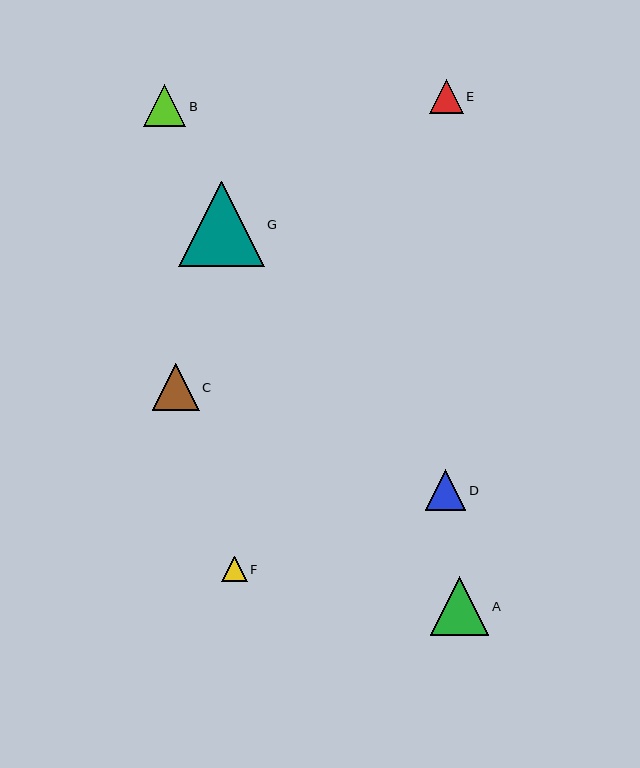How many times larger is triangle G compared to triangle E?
Triangle G is approximately 2.5 times the size of triangle E.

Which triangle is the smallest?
Triangle F is the smallest with a size of approximately 26 pixels.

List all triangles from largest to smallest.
From largest to smallest: G, A, C, B, D, E, F.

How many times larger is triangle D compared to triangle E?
Triangle D is approximately 1.2 times the size of triangle E.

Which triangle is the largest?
Triangle G is the largest with a size of approximately 85 pixels.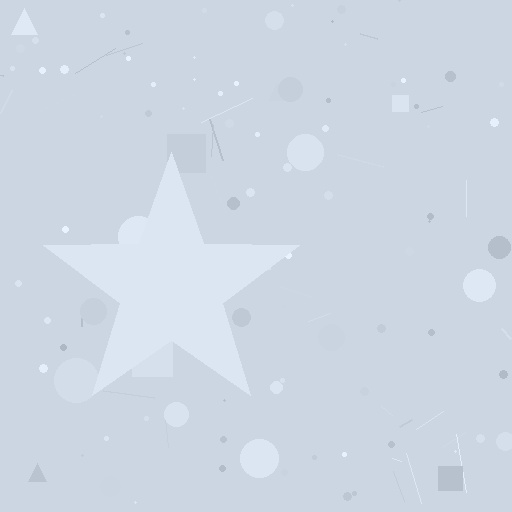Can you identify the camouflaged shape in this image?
The camouflaged shape is a star.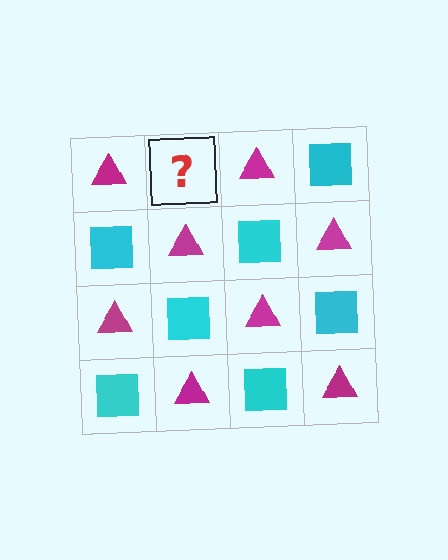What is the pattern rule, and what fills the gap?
The rule is that it alternates magenta triangle and cyan square in a checkerboard pattern. The gap should be filled with a cyan square.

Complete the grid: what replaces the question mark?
The question mark should be replaced with a cyan square.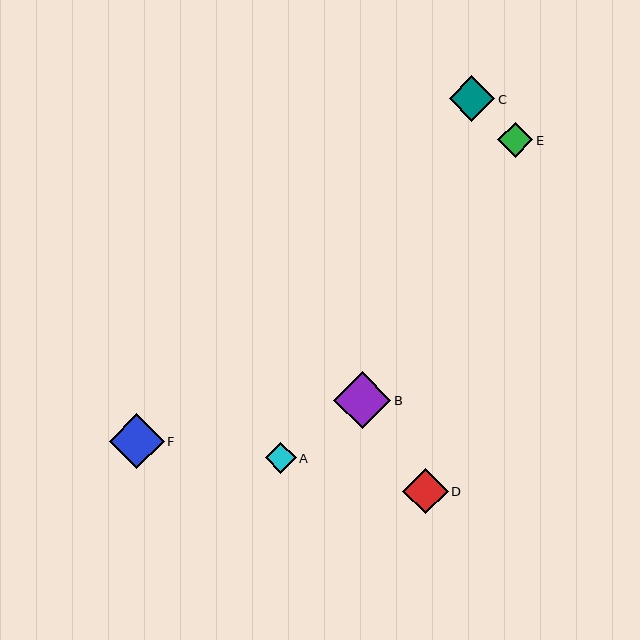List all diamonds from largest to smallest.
From largest to smallest: B, F, C, D, E, A.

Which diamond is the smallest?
Diamond A is the smallest with a size of approximately 31 pixels.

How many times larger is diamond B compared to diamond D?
Diamond B is approximately 1.3 times the size of diamond D.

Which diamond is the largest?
Diamond B is the largest with a size of approximately 57 pixels.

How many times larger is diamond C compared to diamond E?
Diamond C is approximately 1.3 times the size of diamond E.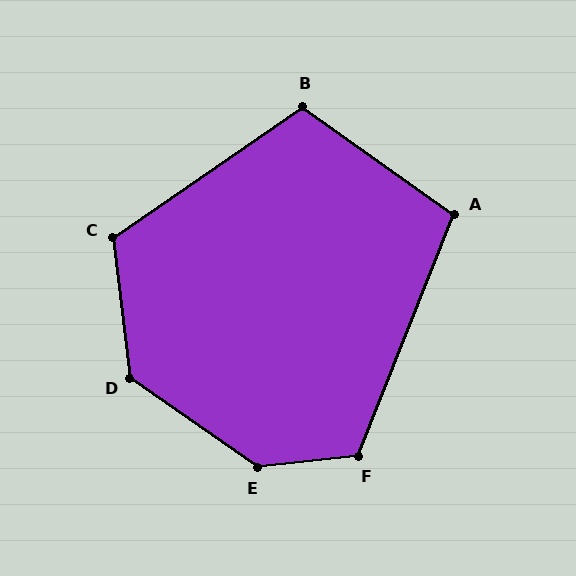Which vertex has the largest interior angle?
E, at approximately 139 degrees.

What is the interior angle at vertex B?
Approximately 110 degrees (obtuse).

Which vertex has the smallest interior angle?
A, at approximately 104 degrees.